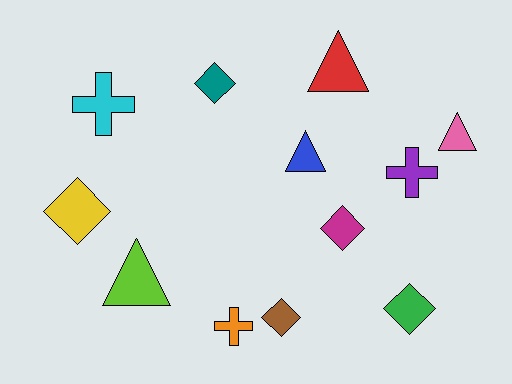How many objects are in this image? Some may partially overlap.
There are 12 objects.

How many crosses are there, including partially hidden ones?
There are 3 crosses.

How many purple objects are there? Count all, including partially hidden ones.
There is 1 purple object.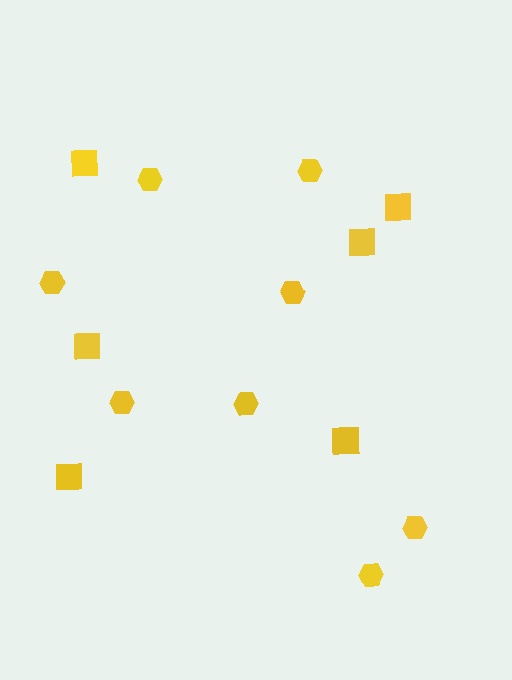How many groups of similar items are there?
There are 2 groups: one group of squares (6) and one group of hexagons (8).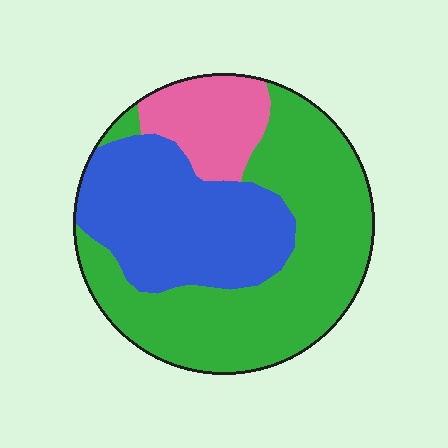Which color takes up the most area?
Green, at roughly 50%.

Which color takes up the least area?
Pink, at roughly 15%.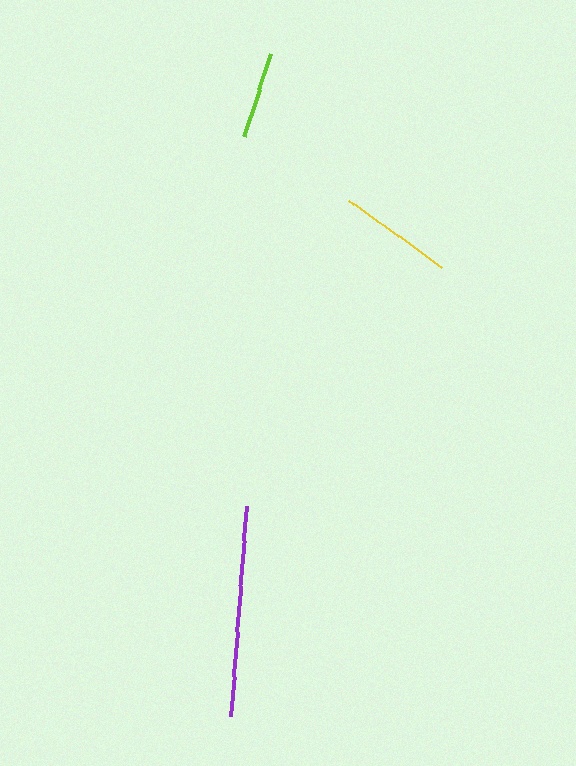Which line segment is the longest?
The purple line is the longest at approximately 210 pixels.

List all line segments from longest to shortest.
From longest to shortest: purple, yellow, lime.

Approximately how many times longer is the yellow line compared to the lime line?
The yellow line is approximately 1.3 times the length of the lime line.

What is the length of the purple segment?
The purple segment is approximately 210 pixels long.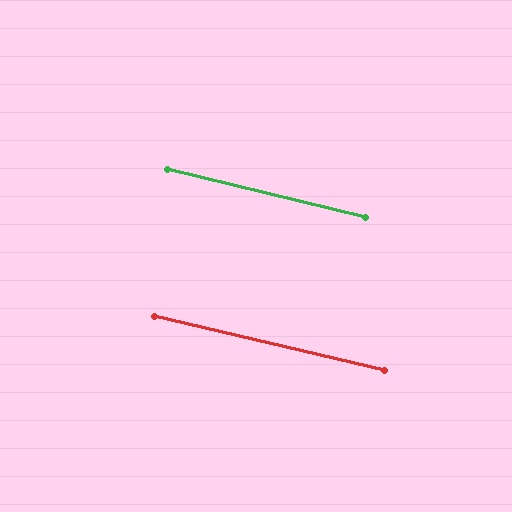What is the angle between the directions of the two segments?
Approximately 1 degree.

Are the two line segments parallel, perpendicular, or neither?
Parallel — their directions differ by only 0.6°.